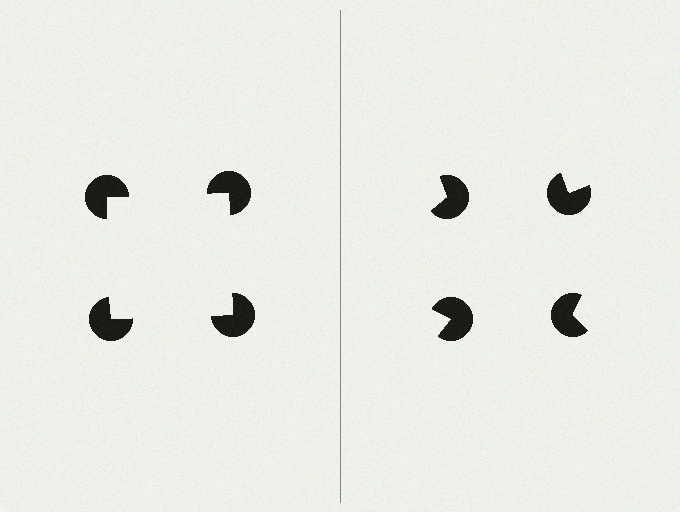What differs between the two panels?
The pac-man discs are positioned identically on both sides; only the wedge orientations differ. On the left they align to a square; on the right they are misaligned.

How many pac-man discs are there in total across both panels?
8 — 4 on each side.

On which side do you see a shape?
An illusory square appears on the left side. On the right side the wedge cuts are rotated, so no coherent shape forms.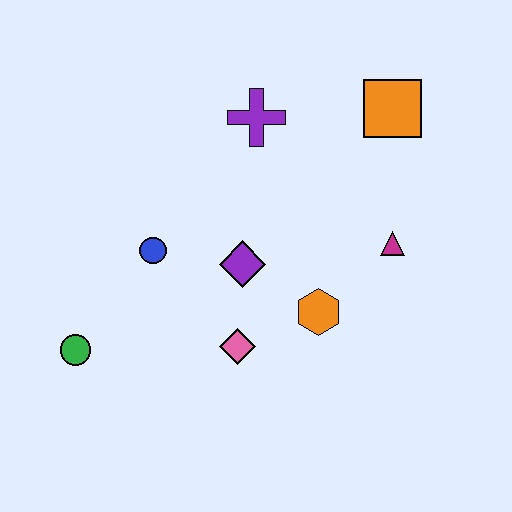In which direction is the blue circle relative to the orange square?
The blue circle is to the left of the orange square.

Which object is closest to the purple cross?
The orange square is closest to the purple cross.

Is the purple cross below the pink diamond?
No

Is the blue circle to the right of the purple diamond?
No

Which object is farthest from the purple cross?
The green circle is farthest from the purple cross.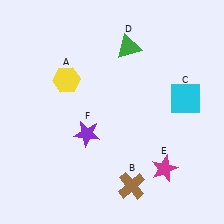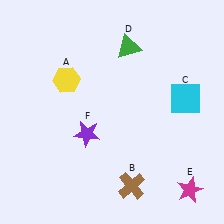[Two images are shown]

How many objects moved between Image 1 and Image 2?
1 object moved between the two images.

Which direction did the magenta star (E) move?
The magenta star (E) moved right.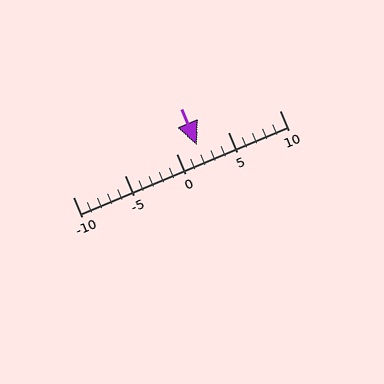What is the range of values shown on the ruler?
The ruler shows values from -10 to 10.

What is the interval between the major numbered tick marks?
The major tick marks are spaced 5 units apart.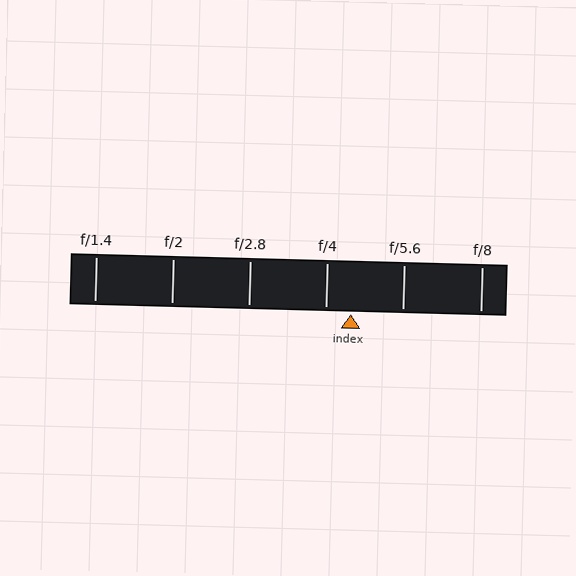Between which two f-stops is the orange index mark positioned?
The index mark is between f/4 and f/5.6.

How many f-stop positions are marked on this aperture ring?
There are 6 f-stop positions marked.